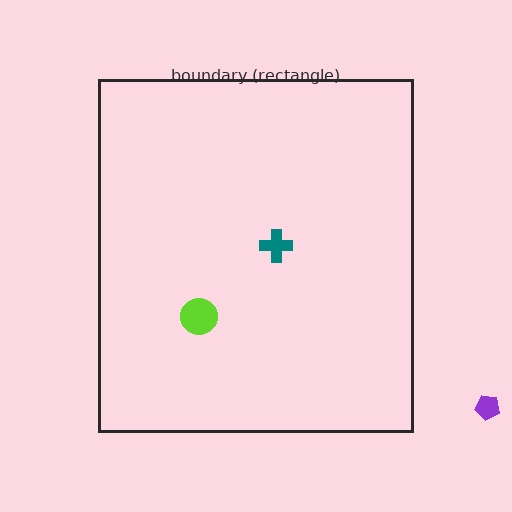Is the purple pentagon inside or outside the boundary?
Outside.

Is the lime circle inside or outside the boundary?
Inside.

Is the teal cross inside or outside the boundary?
Inside.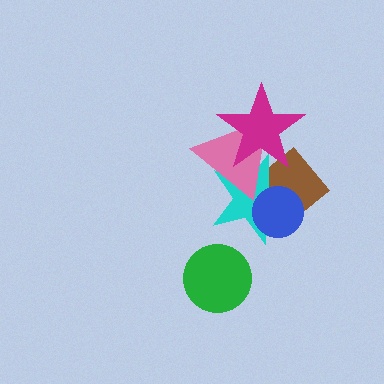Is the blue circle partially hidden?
No, no other shape covers it.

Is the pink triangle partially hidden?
Yes, it is partially covered by another shape.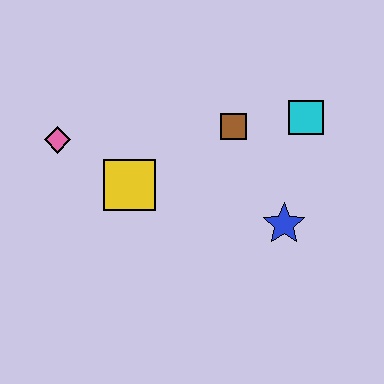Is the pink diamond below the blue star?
No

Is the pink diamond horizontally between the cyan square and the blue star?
No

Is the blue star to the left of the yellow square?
No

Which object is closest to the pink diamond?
The yellow square is closest to the pink diamond.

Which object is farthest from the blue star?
The pink diamond is farthest from the blue star.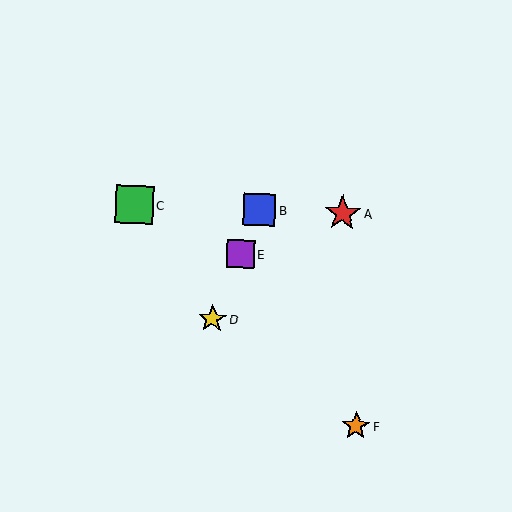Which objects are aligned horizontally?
Objects A, B, C are aligned horizontally.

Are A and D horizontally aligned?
No, A is at y≈213 and D is at y≈319.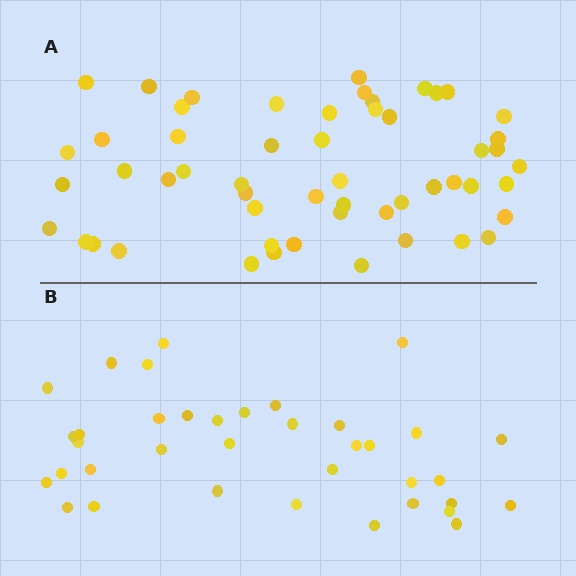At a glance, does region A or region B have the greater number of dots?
Region A (the top region) has more dots.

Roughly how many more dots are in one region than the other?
Region A has approximately 15 more dots than region B.